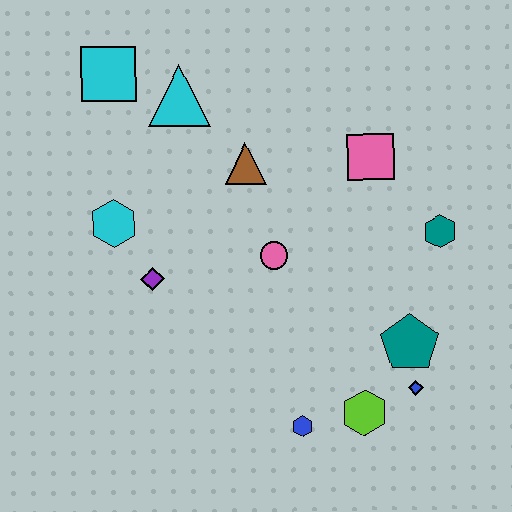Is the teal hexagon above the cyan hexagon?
No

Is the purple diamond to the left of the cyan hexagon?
No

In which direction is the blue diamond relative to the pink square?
The blue diamond is below the pink square.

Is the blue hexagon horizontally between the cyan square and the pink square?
Yes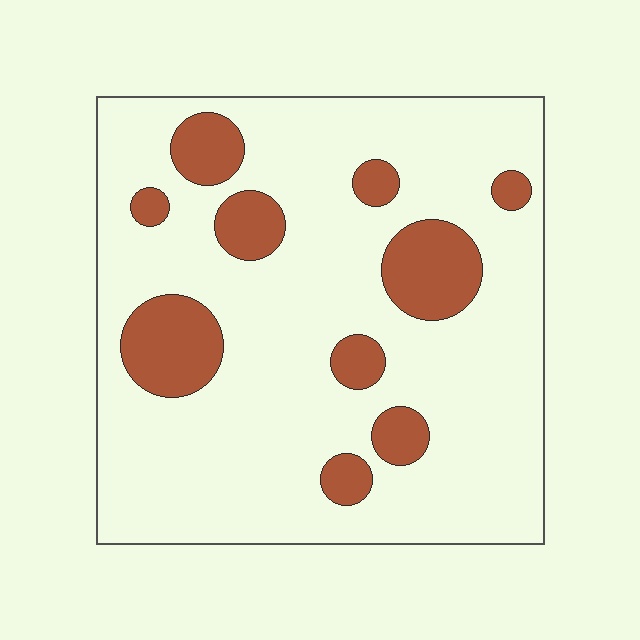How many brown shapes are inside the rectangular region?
10.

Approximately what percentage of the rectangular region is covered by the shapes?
Approximately 20%.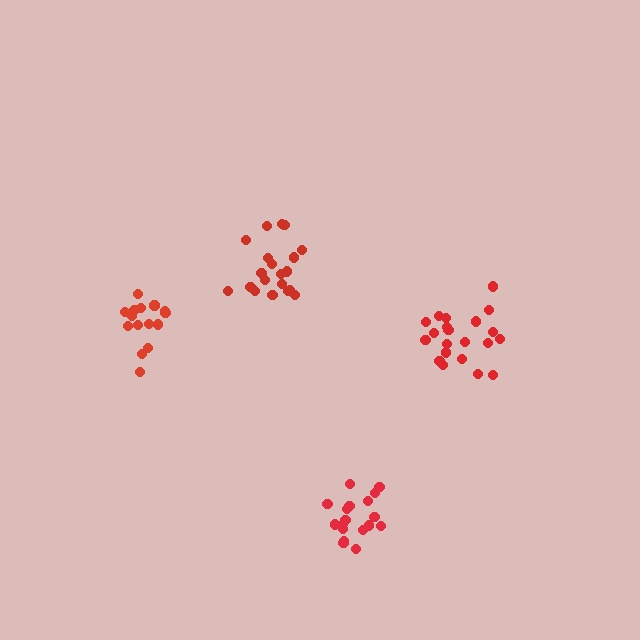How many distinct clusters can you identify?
There are 4 distinct clusters.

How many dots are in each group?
Group 1: 15 dots, Group 2: 21 dots, Group 3: 20 dots, Group 4: 19 dots (75 total).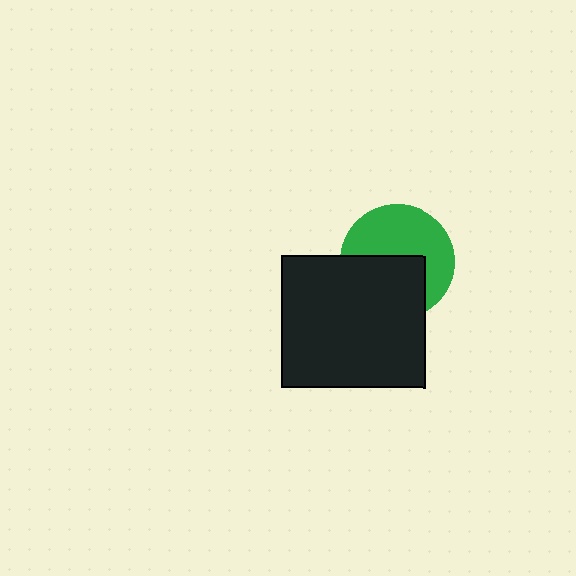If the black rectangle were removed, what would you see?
You would see the complete green circle.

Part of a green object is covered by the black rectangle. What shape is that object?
It is a circle.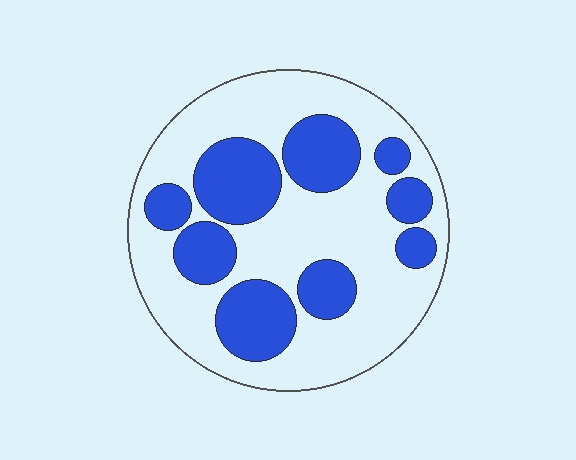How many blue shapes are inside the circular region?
9.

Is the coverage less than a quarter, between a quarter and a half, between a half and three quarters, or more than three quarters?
Between a quarter and a half.